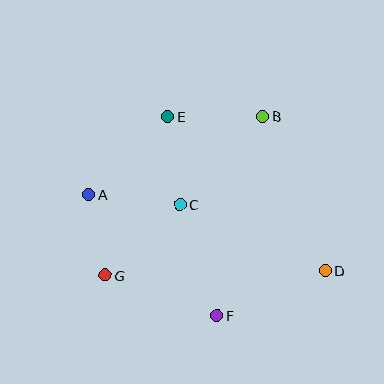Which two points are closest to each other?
Points A and G are closest to each other.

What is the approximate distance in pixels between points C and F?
The distance between C and F is approximately 117 pixels.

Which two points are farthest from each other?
Points A and D are farthest from each other.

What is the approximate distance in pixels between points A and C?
The distance between A and C is approximately 92 pixels.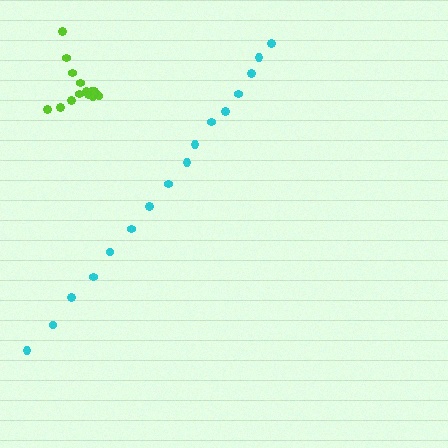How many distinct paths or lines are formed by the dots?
There are 2 distinct paths.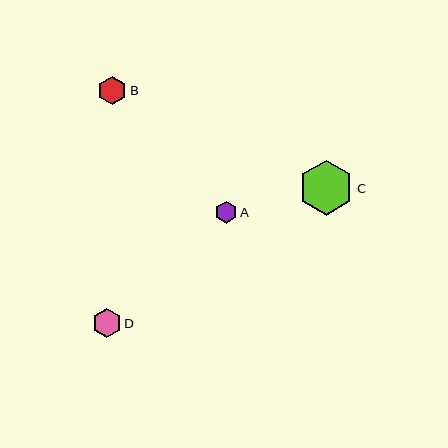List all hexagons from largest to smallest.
From largest to smallest: C, B, D, A.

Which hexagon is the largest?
Hexagon C is the largest with a size of approximately 55 pixels.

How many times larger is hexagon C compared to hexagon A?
Hexagon C is approximately 2.5 times the size of hexagon A.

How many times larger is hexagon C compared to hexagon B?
Hexagon C is approximately 1.9 times the size of hexagon B.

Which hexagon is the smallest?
Hexagon A is the smallest with a size of approximately 22 pixels.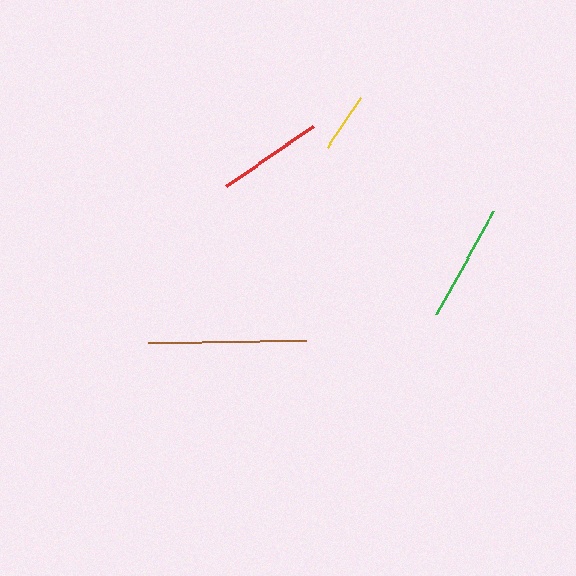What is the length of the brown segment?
The brown segment is approximately 158 pixels long.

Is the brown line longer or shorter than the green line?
The brown line is longer than the green line.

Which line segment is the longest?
The brown line is the longest at approximately 158 pixels.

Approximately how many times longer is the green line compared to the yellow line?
The green line is approximately 1.9 times the length of the yellow line.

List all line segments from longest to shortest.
From longest to shortest: brown, green, red, yellow.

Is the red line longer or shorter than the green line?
The green line is longer than the red line.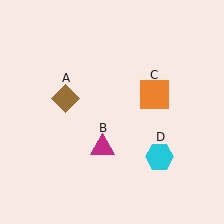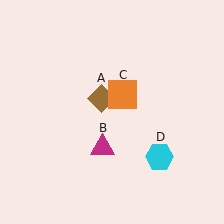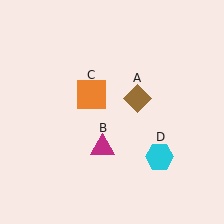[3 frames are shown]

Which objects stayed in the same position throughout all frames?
Magenta triangle (object B) and cyan hexagon (object D) remained stationary.